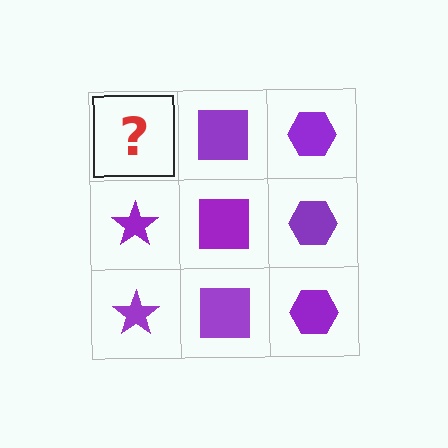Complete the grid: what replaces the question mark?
The question mark should be replaced with a purple star.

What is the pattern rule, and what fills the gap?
The rule is that each column has a consistent shape. The gap should be filled with a purple star.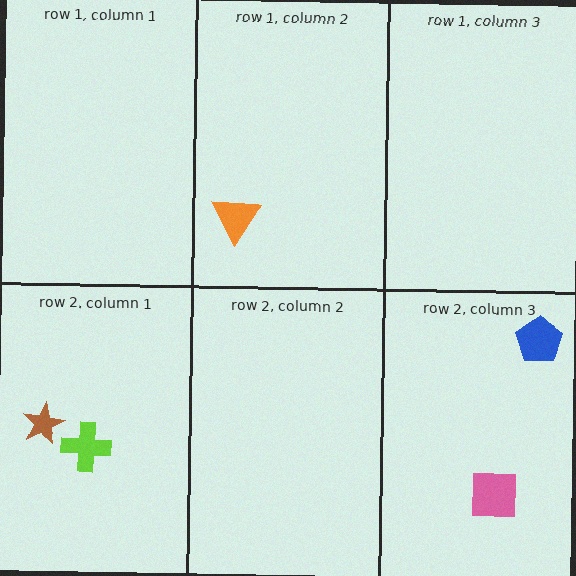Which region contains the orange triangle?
The row 1, column 2 region.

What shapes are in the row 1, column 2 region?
The orange triangle.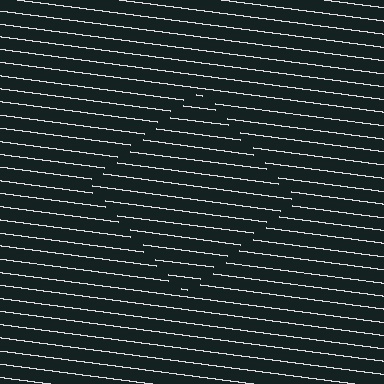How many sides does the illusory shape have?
4 sides — the line-ends trace a square.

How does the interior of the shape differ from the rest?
The interior of the shape contains the same grating, shifted by half a period — the contour is defined by the phase discontinuity where line-ends from the inner and outer gratings abut.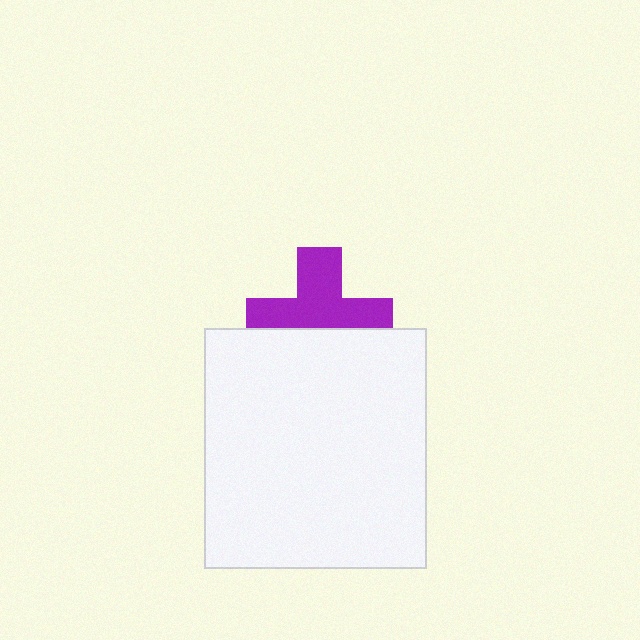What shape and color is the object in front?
The object in front is a white rectangle.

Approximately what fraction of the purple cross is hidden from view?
Roughly 40% of the purple cross is hidden behind the white rectangle.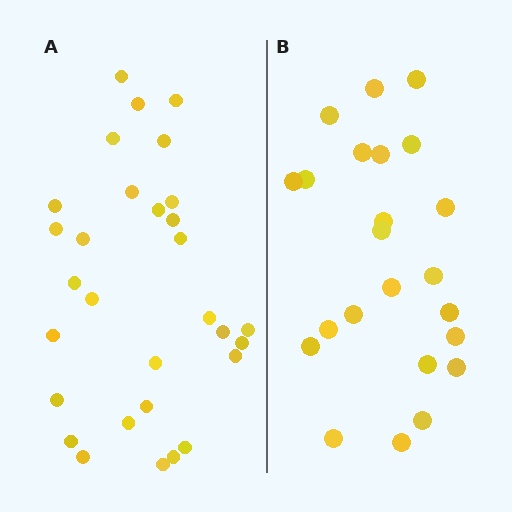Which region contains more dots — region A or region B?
Region A (the left region) has more dots.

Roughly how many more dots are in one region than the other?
Region A has roughly 8 or so more dots than region B.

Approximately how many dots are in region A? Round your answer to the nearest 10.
About 30 dots.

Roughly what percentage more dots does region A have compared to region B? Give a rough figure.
About 30% more.